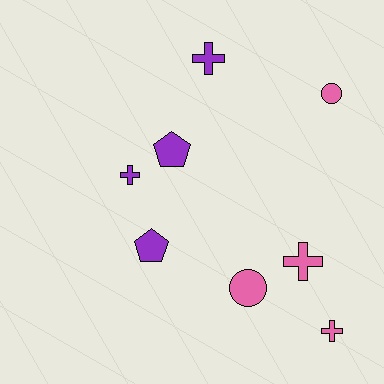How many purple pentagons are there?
There are 2 purple pentagons.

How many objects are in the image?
There are 8 objects.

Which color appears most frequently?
Purple, with 4 objects.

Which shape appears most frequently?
Cross, with 4 objects.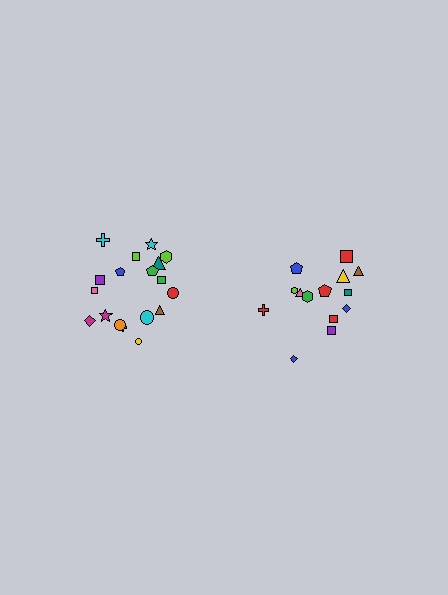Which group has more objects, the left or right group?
The left group.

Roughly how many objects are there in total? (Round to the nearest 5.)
Roughly 35 objects in total.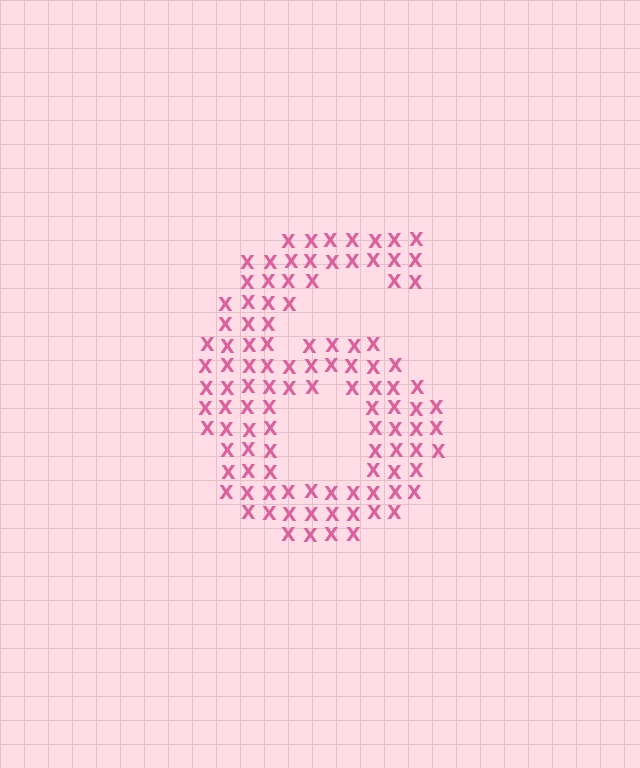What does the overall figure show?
The overall figure shows the digit 6.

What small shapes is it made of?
It is made of small letter X's.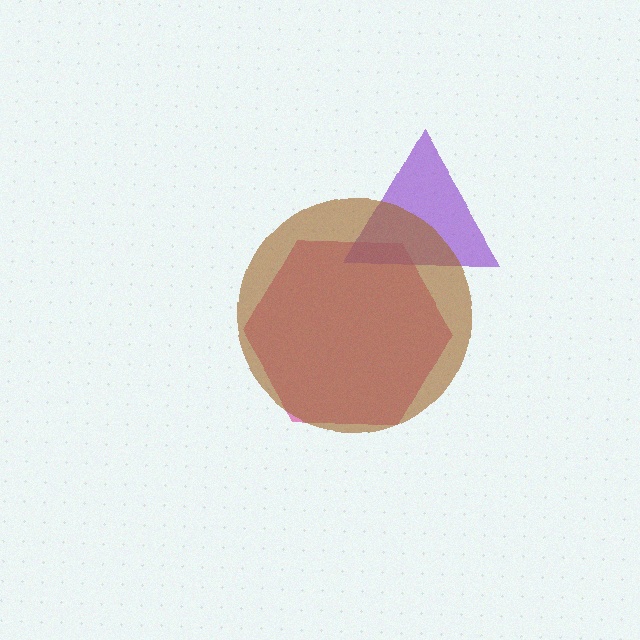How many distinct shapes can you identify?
There are 3 distinct shapes: a magenta hexagon, a purple triangle, a brown circle.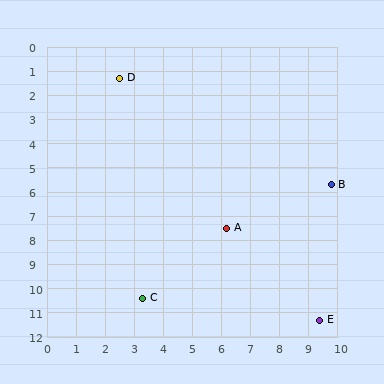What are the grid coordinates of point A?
Point A is at approximately (6.2, 7.5).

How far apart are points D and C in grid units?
Points D and C are about 9.1 grid units apart.